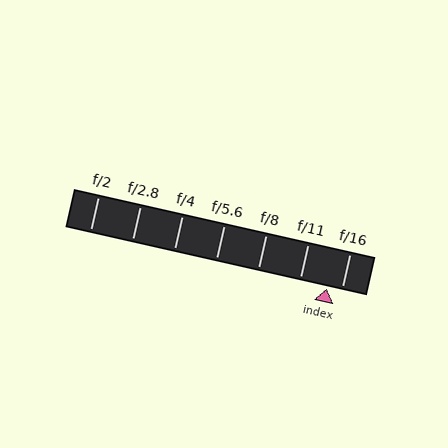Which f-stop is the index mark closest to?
The index mark is closest to f/16.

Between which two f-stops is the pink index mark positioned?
The index mark is between f/11 and f/16.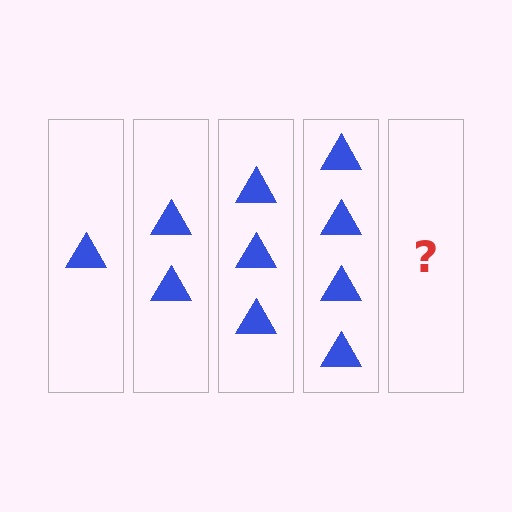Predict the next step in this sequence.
The next step is 5 triangles.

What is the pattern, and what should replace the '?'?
The pattern is that each step adds one more triangle. The '?' should be 5 triangles.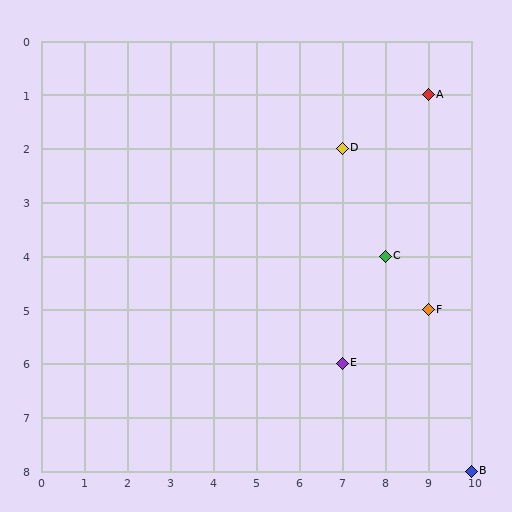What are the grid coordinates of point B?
Point B is at grid coordinates (10, 8).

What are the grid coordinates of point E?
Point E is at grid coordinates (7, 6).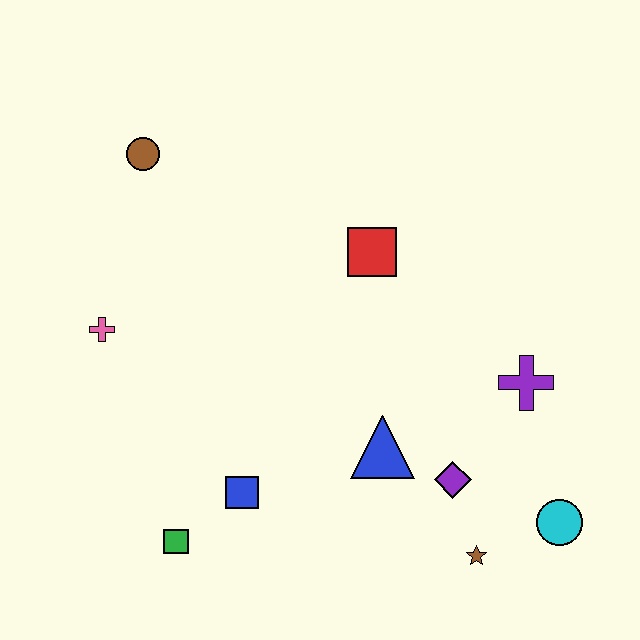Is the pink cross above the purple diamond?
Yes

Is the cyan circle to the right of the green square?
Yes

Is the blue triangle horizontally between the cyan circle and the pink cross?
Yes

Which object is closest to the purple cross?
The purple diamond is closest to the purple cross.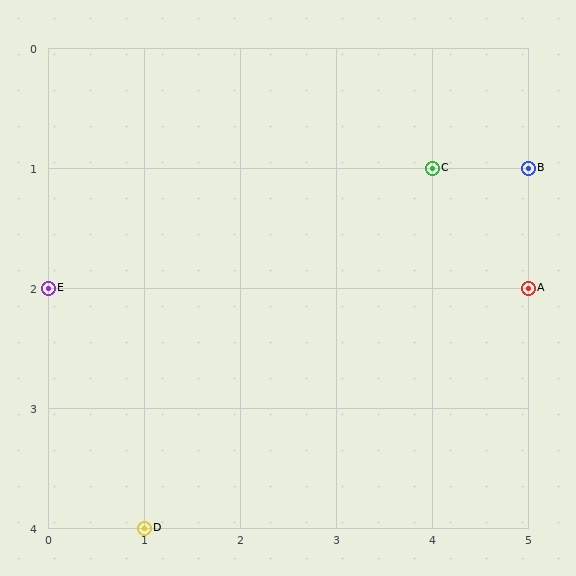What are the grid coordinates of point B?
Point B is at grid coordinates (5, 1).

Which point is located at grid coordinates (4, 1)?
Point C is at (4, 1).